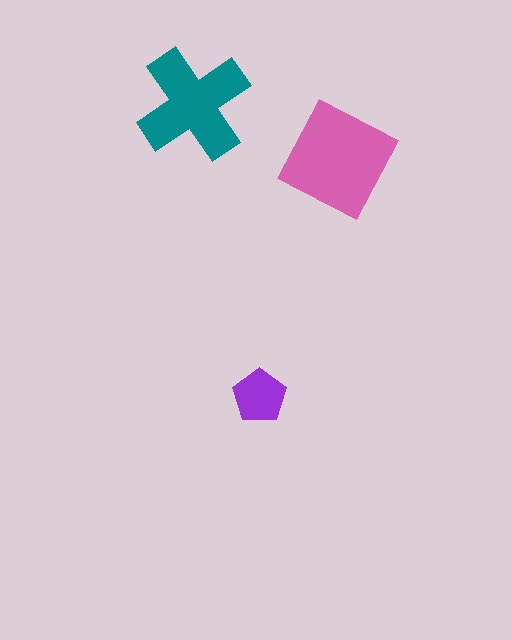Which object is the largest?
The pink square.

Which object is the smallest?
The purple pentagon.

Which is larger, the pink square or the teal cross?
The pink square.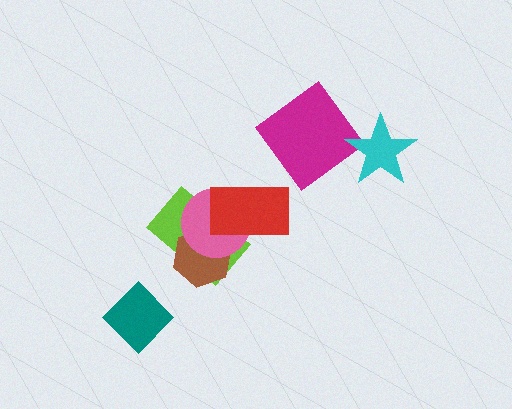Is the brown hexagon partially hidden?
Yes, it is partially covered by another shape.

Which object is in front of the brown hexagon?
The pink circle is in front of the brown hexagon.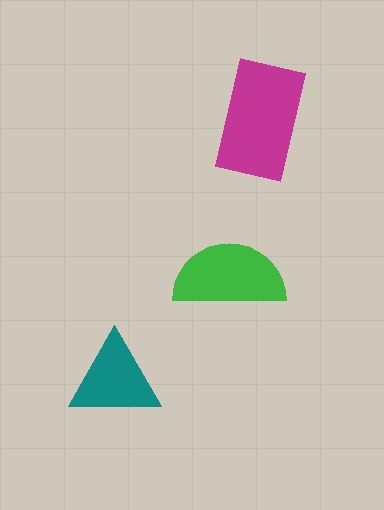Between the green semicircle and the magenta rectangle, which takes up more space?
The magenta rectangle.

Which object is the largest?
The magenta rectangle.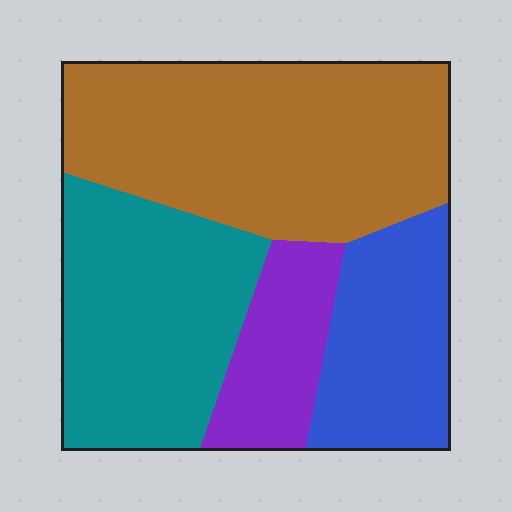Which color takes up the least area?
Purple, at roughly 10%.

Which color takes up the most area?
Brown, at roughly 40%.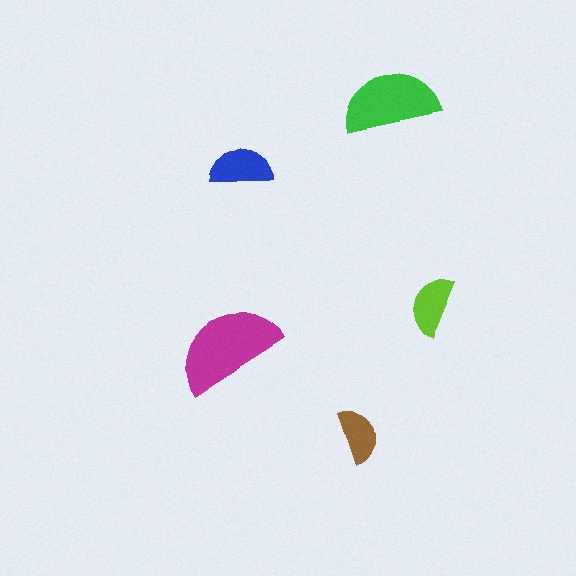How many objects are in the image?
There are 5 objects in the image.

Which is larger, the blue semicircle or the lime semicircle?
The blue one.